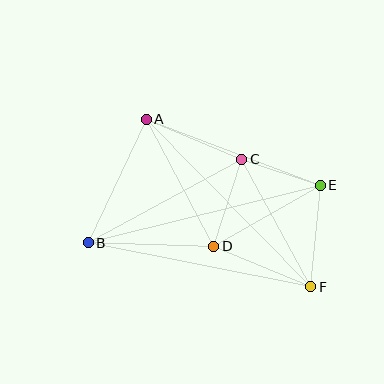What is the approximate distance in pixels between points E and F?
The distance between E and F is approximately 102 pixels.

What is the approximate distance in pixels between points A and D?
The distance between A and D is approximately 144 pixels.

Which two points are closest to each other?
Points C and E are closest to each other.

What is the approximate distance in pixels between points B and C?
The distance between B and C is approximately 175 pixels.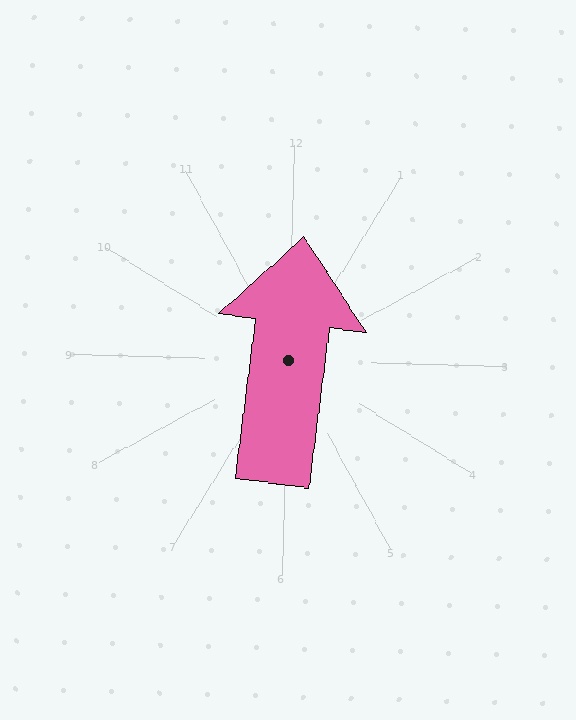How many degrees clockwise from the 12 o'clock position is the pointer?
Approximately 6 degrees.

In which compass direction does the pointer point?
North.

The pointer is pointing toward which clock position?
Roughly 12 o'clock.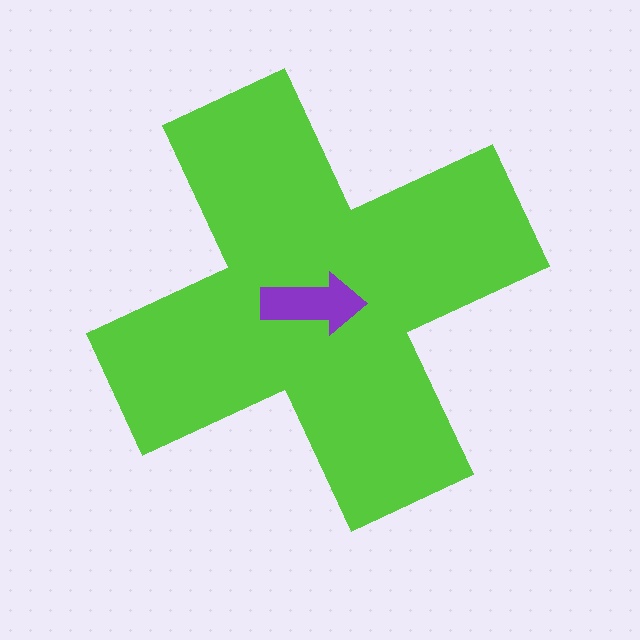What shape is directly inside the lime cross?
The purple arrow.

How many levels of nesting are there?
2.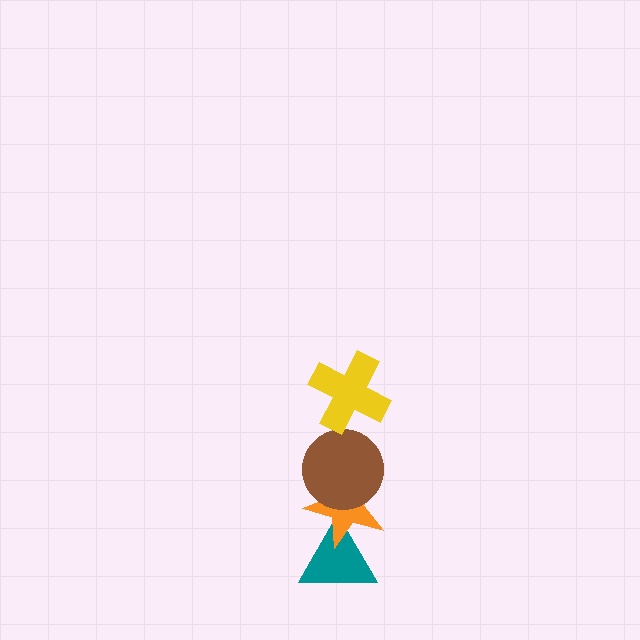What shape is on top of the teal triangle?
The orange star is on top of the teal triangle.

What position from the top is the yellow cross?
The yellow cross is 1st from the top.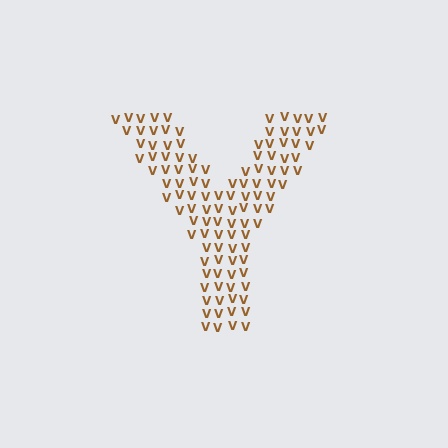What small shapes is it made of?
It is made of small letter V's.